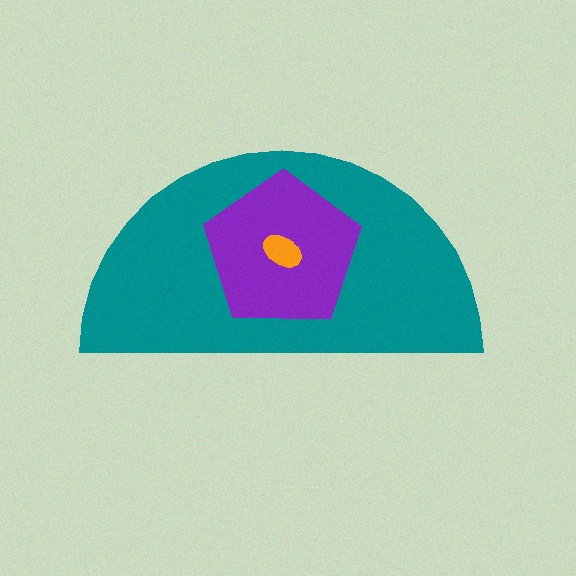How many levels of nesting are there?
3.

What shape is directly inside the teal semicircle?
The purple pentagon.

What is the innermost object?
The orange ellipse.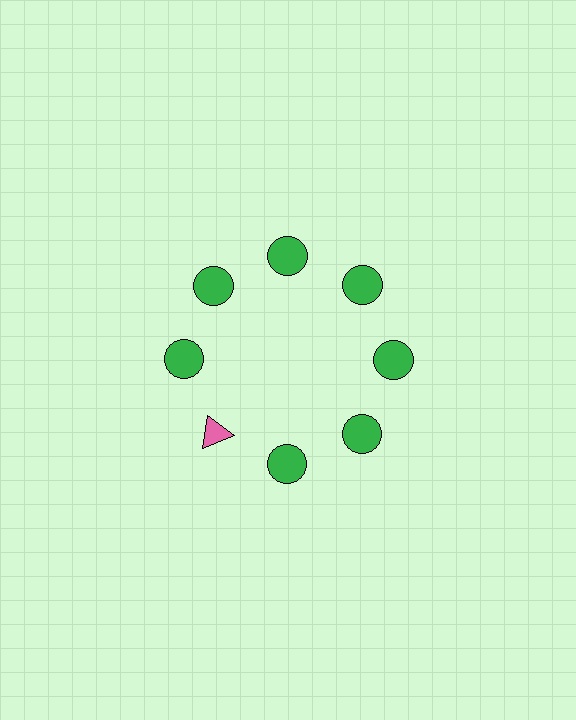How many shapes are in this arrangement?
There are 8 shapes arranged in a ring pattern.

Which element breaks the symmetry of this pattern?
The pink triangle at roughly the 8 o'clock position breaks the symmetry. All other shapes are green circles.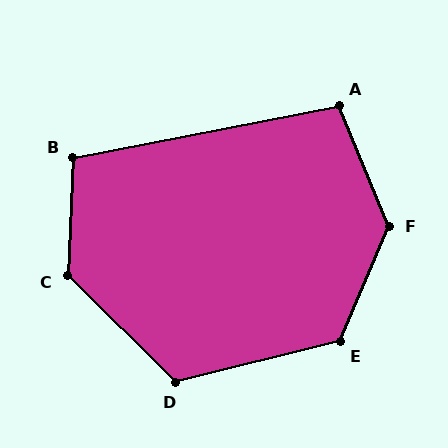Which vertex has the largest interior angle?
F, at approximately 134 degrees.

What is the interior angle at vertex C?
Approximately 132 degrees (obtuse).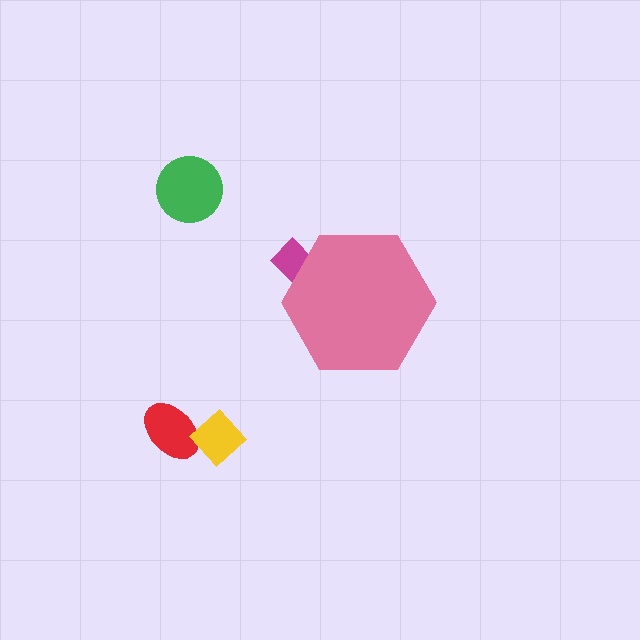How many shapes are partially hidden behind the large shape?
1 shape is partially hidden.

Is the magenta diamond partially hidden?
Yes, the magenta diamond is partially hidden behind the pink hexagon.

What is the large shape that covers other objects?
A pink hexagon.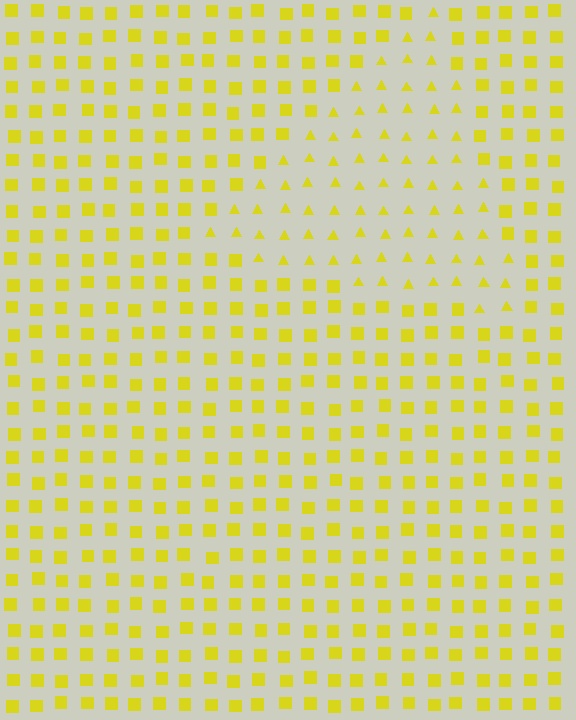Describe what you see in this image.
The image is filled with small yellow elements arranged in a uniform grid. A triangle-shaped region contains triangles, while the surrounding area contains squares. The boundary is defined purely by the change in element shape.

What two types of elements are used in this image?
The image uses triangles inside the triangle region and squares outside it.